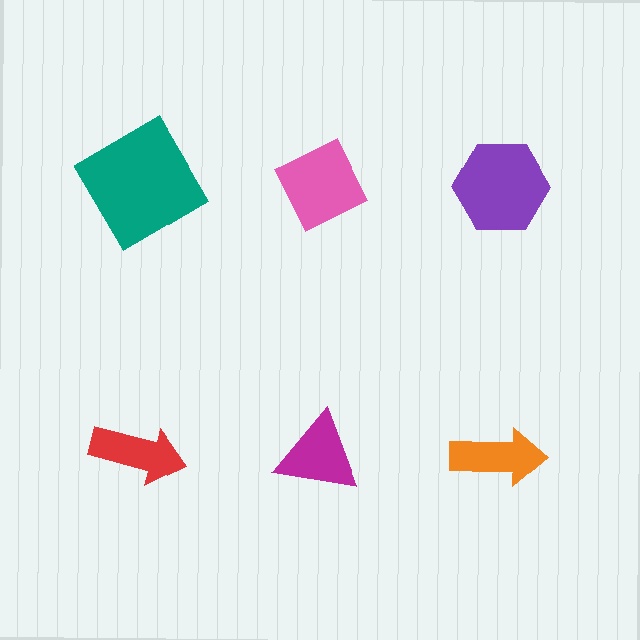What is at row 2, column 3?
An orange arrow.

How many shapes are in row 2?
3 shapes.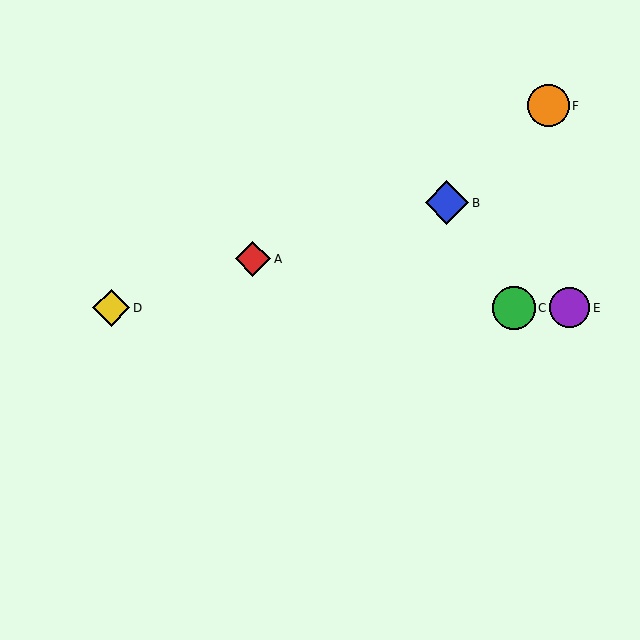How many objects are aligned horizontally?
3 objects (C, D, E) are aligned horizontally.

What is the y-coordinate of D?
Object D is at y≈308.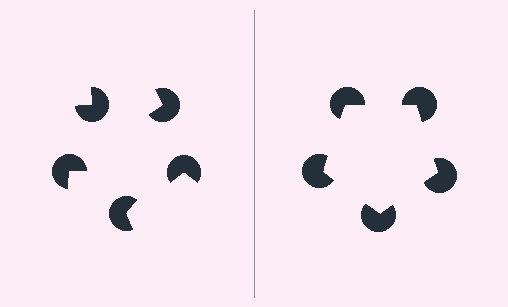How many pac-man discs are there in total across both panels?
10 — 5 on each side.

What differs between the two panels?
The pac-man discs are positioned identically on both sides; only the wedge orientations differ. On the right they align to a pentagon; on the left they are misaligned.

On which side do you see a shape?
An illusory pentagon appears on the right side. On the left side the wedge cuts are rotated, so no coherent shape forms.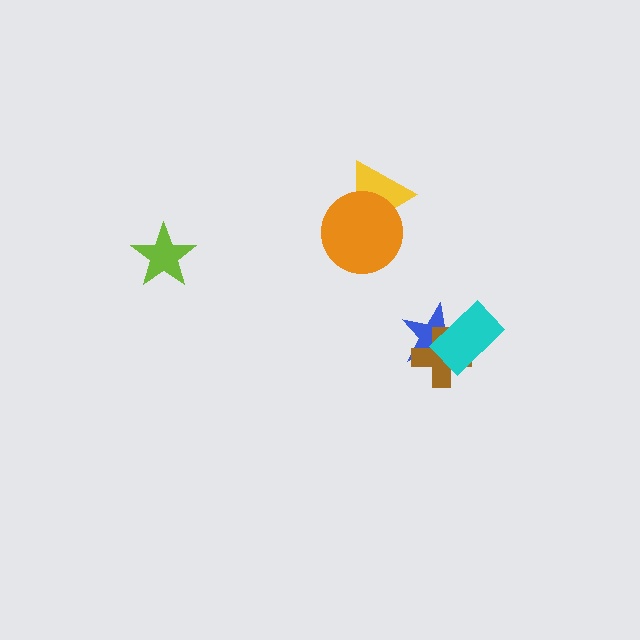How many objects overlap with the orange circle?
1 object overlaps with the orange circle.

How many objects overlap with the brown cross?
2 objects overlap with the brown cross.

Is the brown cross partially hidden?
Yes, it is partially covered by another shape.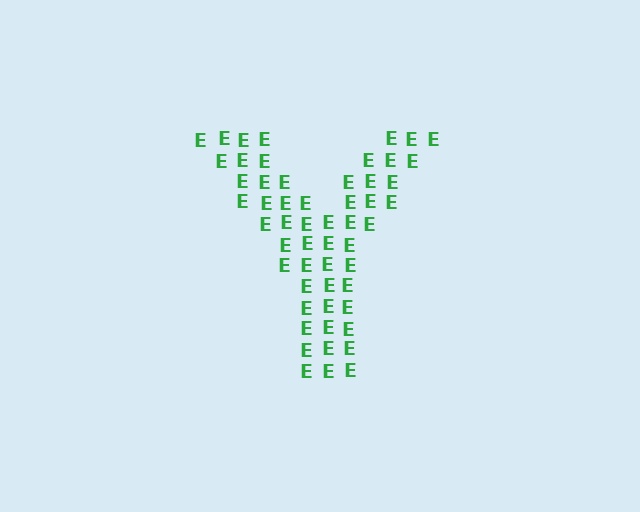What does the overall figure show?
The overall figure shows the letter Y.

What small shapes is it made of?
It is made of small letter E's.